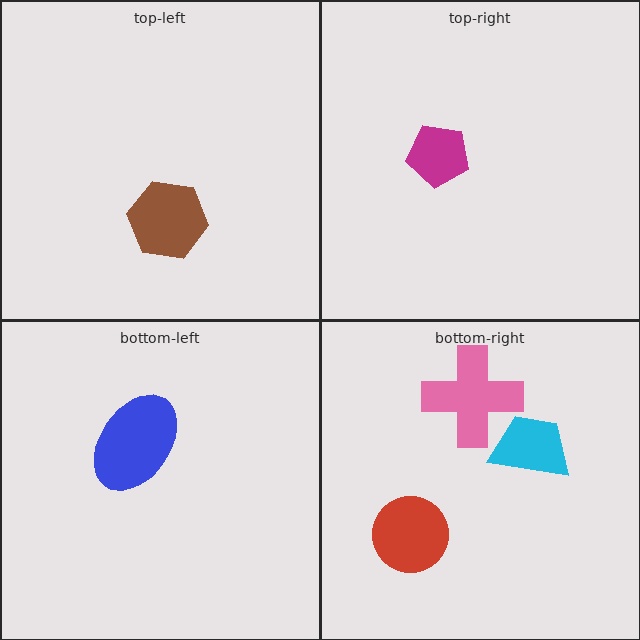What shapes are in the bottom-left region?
The blue ellipse.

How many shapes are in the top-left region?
1.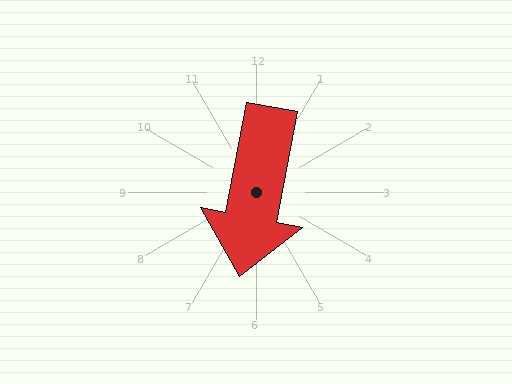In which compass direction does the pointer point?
South.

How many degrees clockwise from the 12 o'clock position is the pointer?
Approximately 191 degrees.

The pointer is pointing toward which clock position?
Roughly 6 o'clock.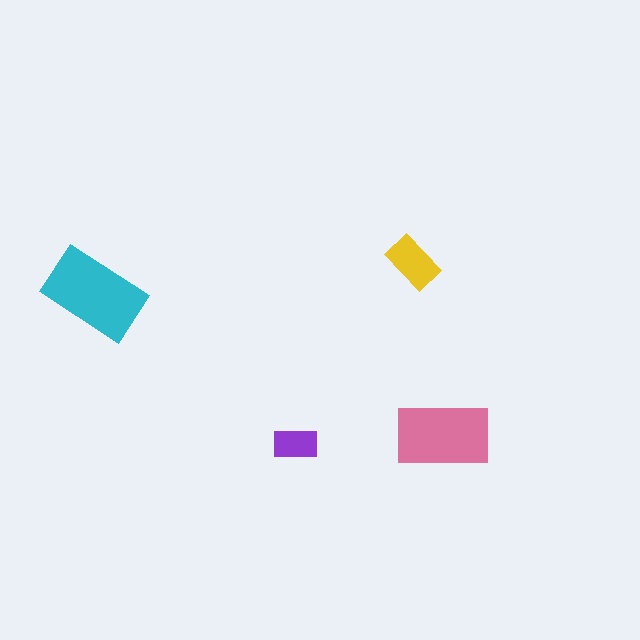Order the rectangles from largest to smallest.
the cyan one, the pink one, the yellow one, the purple one.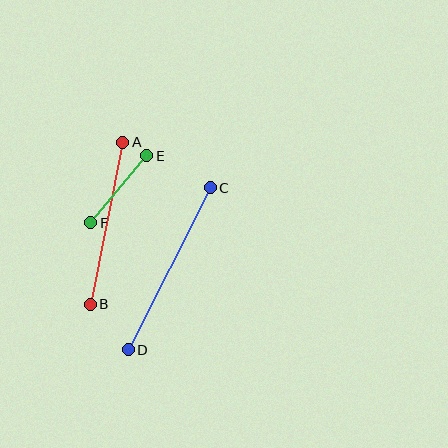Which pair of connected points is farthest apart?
Points C and D are farthest apart.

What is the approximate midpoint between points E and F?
The midpoint is at approximately (119, 189) pixels.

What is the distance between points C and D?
The distance is approximately 182 pixels.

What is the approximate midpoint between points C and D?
The midpoint is at approximately (169, 269) pixels.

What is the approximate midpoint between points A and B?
The midpoint is at approximately (106, 223) pixels.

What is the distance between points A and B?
The distance is approximately 165 pixels.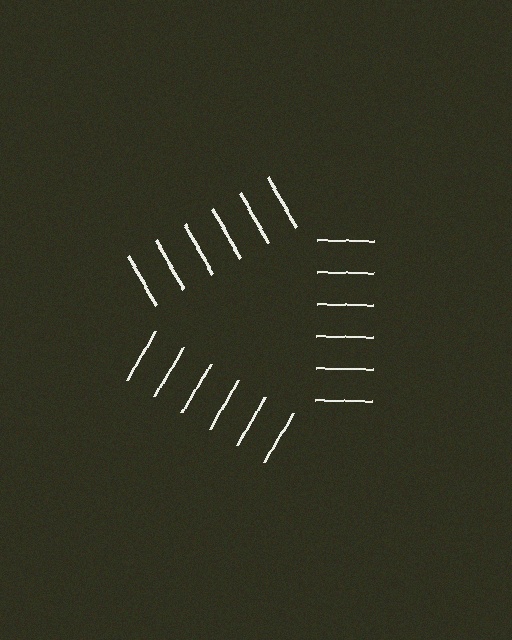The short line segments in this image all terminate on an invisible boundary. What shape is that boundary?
An illusory triangle — the line segments terminate on its edges but no continuous stroke is drawn.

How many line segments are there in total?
18 — 6 along each of the 3 edges.